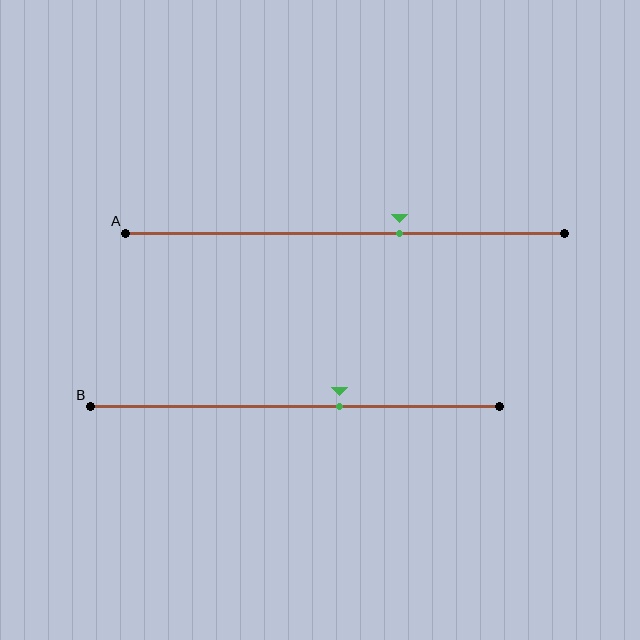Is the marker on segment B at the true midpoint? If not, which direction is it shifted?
No, the marker on segment B is shifted to the right by about 11% of the segment length.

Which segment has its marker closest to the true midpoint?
Segment B has its marker closest to the true midpoint.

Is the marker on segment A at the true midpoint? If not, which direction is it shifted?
No, the marker on segment A is shifted to the right by about 12% of the segment length.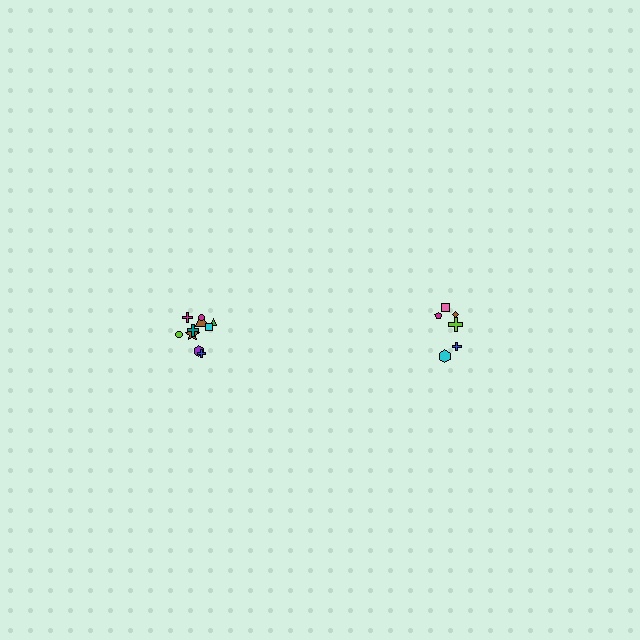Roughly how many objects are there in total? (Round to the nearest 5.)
Roughly 15 objects in total.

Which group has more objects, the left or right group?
The left group.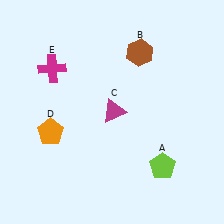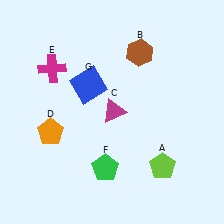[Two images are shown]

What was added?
A green pentagon (F), a blue square (G) were added in Image 2.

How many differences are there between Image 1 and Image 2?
There are 2 differences between the two images.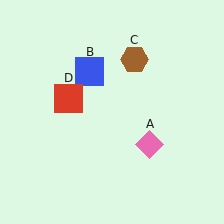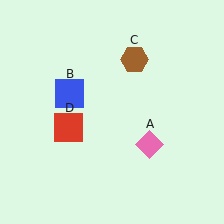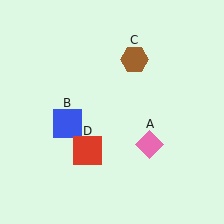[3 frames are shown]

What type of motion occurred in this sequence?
The blue square (object B), red square (object D) rotated counterclockwise around the center of the scene.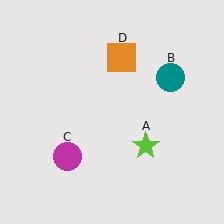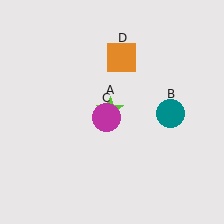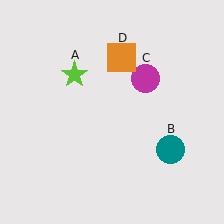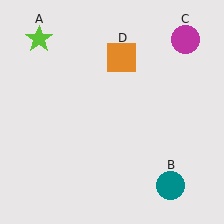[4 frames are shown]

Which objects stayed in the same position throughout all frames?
Orange square (object D) remained stationary.